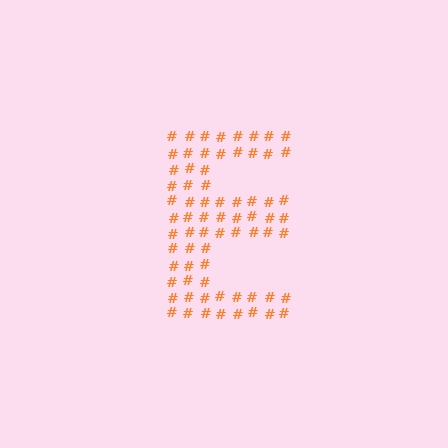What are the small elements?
The small elements are hash symbols.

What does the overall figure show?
The overall figure shows the letter E.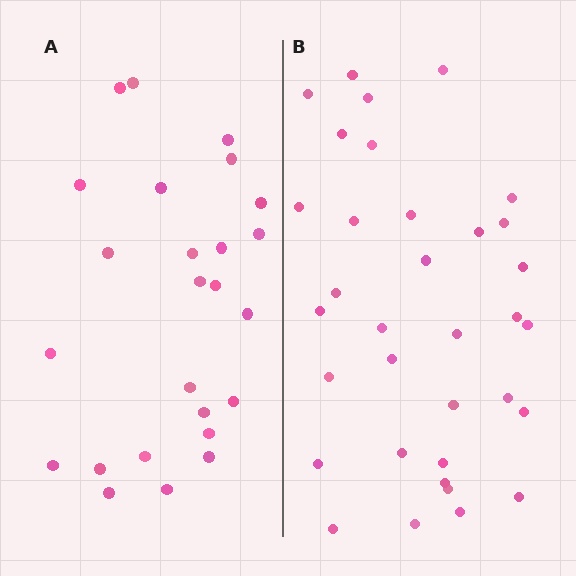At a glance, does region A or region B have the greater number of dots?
Region B (the right region) has more dots.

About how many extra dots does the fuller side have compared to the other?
Region B has roughly 8 or so more dots than region A.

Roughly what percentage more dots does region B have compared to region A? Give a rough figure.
About 35% more.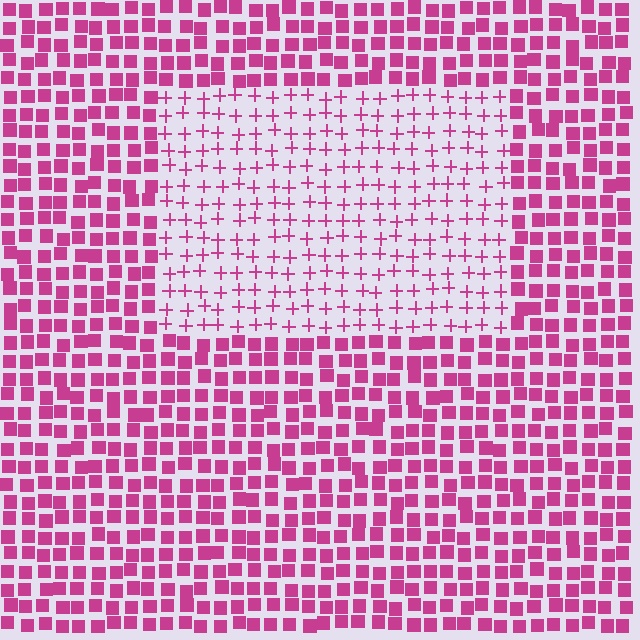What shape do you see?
I see a rectangle.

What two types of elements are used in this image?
The image uses plus signs inside the rectangle region and squares outside it.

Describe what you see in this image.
The image is filled with small magenta elements arranged in a uniform grid. A rectangle-shaped region contains plus signs, while the surrounding area contains squares. The boundary is defined purely by the change in element shape.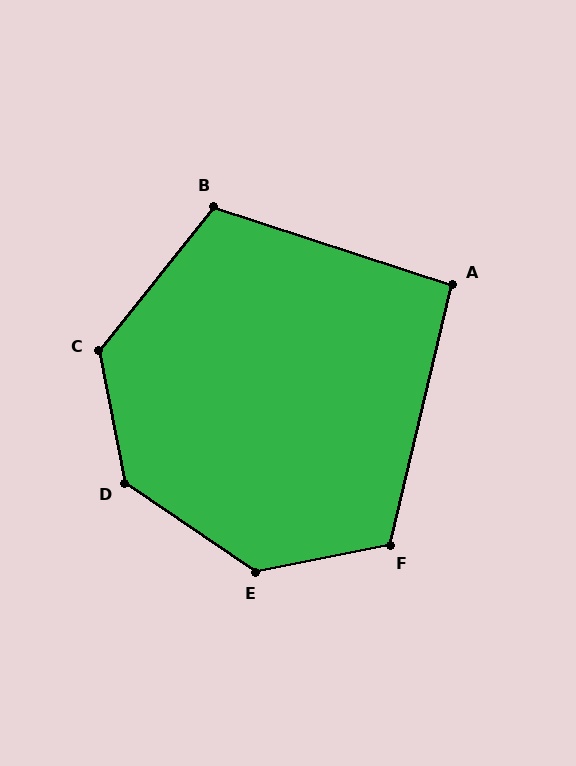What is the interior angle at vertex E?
Approximately 135 degrees (obtuse).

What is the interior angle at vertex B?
Approximately 110 degrees (obtuse).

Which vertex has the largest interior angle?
D, at approximately 135 degrees.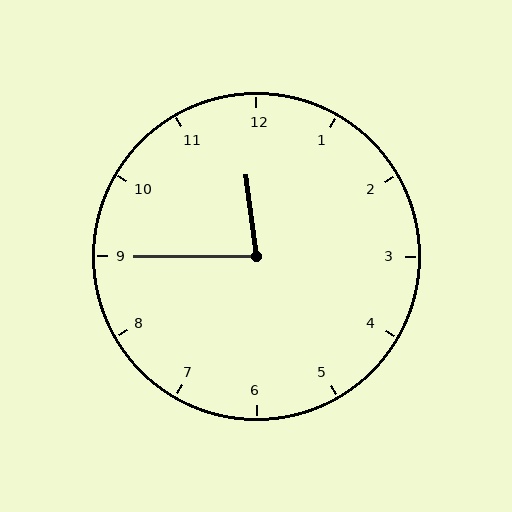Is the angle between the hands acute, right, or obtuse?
It is acute.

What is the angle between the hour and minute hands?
Approximately 82 degrees.